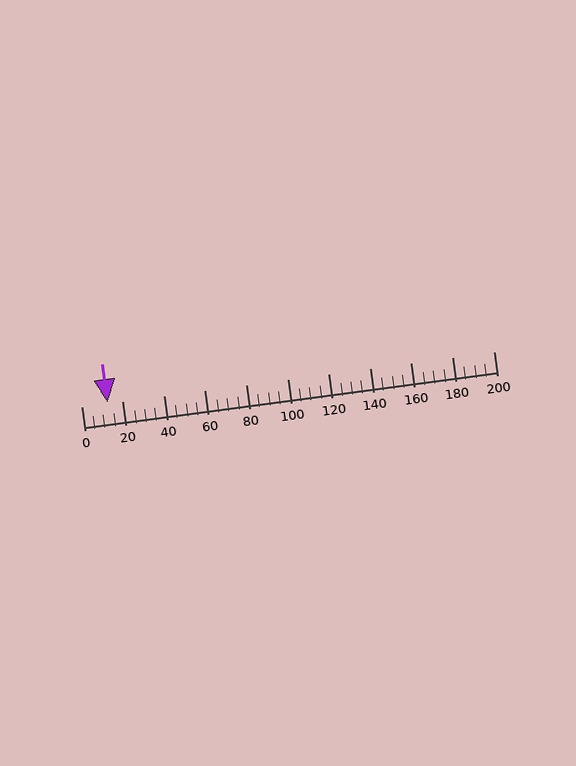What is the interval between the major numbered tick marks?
The major tick marks are spaced 20 units apart.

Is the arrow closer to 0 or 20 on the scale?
The arrow is closer to 20.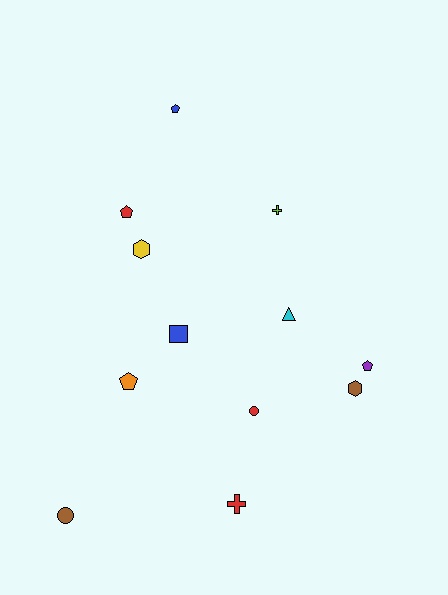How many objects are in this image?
There are 12 objects.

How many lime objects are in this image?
There is 1 lime object.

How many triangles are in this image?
There is 1 triangle.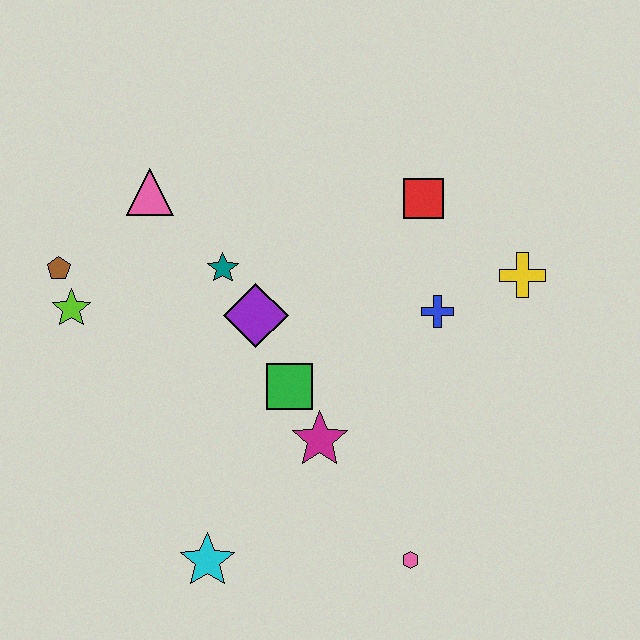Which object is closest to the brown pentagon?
The lime star is closest to the brown pentagon.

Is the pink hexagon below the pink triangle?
Yes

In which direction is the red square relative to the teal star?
The red square is to the right of the teal star.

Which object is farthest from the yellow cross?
The brown pentagon is farthest from the yellow cross.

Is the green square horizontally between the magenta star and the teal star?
Yes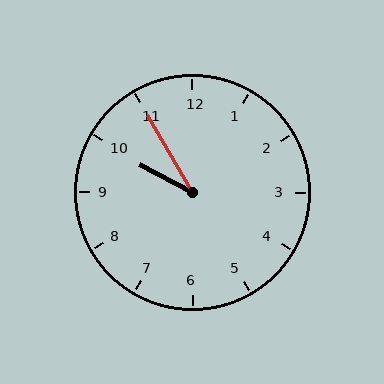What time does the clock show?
9:55.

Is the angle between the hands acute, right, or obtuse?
It is acute.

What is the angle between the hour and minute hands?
Approximately 32 degrees.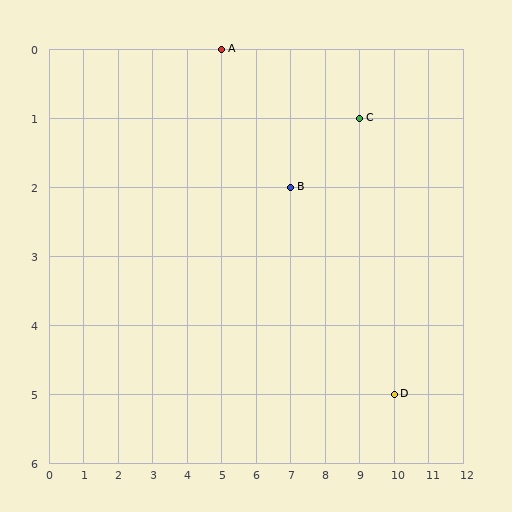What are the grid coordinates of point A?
Point A is at grid coordinates (5, 0).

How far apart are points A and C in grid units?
Points A and C are 4 columns and 1 row apart (about 4.1 grid units diagonally).